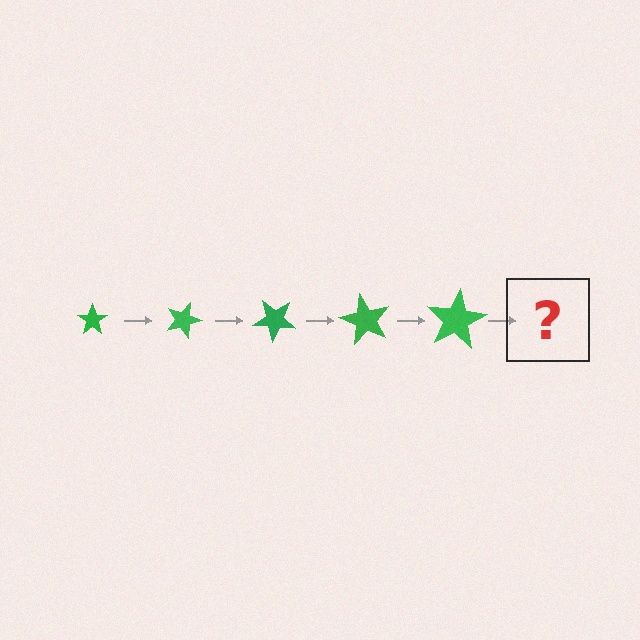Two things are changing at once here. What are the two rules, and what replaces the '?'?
The two rules are that the star grows larger each step and it rotates 20 degrees each step. The '?' should be a star, larger than the previous one and rotated 100 degrees from the start.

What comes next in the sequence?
The next element should be a star, larger than the previous one and rotated 100 degrees from the start.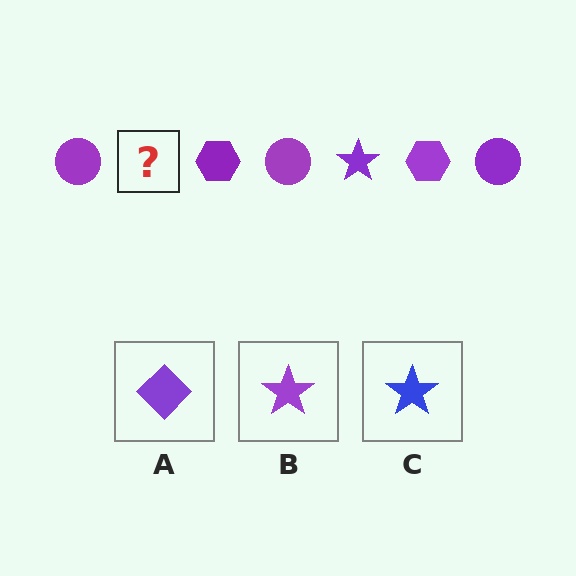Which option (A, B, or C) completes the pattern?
B.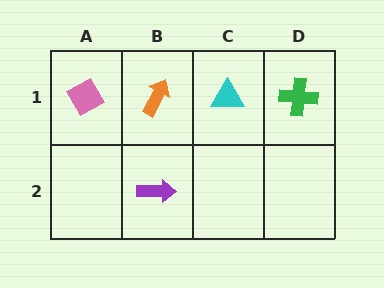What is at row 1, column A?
A pink diamond.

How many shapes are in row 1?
4 shapes.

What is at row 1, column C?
A cyan triangle.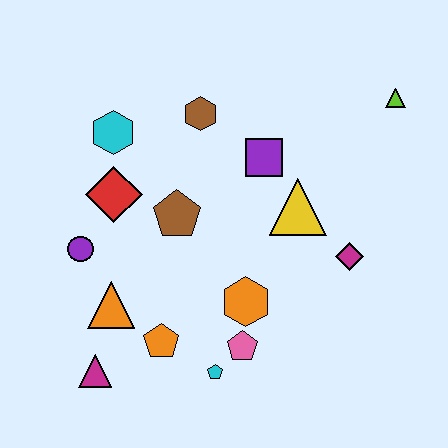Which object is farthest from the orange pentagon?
The lime triangle is farthest from the orange pentagon.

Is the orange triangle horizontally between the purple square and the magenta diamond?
No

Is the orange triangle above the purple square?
No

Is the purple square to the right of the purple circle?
Yes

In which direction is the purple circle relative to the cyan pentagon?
The purple circle is to the left of the cyan pentagon.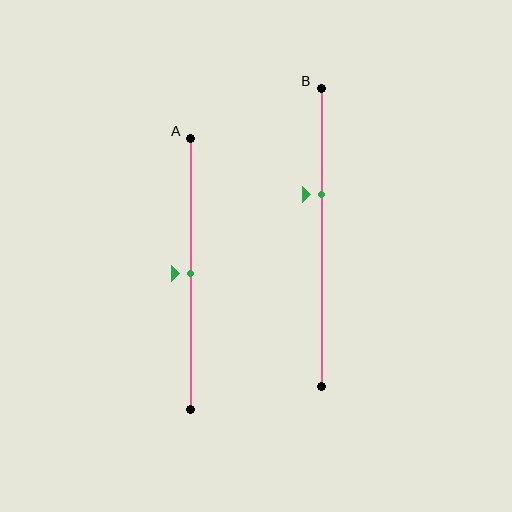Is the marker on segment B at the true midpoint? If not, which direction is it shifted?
No, the marker on segment B is shifted upward by about 15% of the segment length.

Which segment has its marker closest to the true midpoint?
Segment A has its marker closest to the true midpoint.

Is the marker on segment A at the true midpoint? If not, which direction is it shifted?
Yes, the marker on segment A is at the true midpoint.